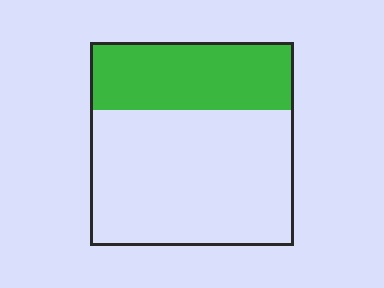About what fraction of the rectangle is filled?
About one third (1/3).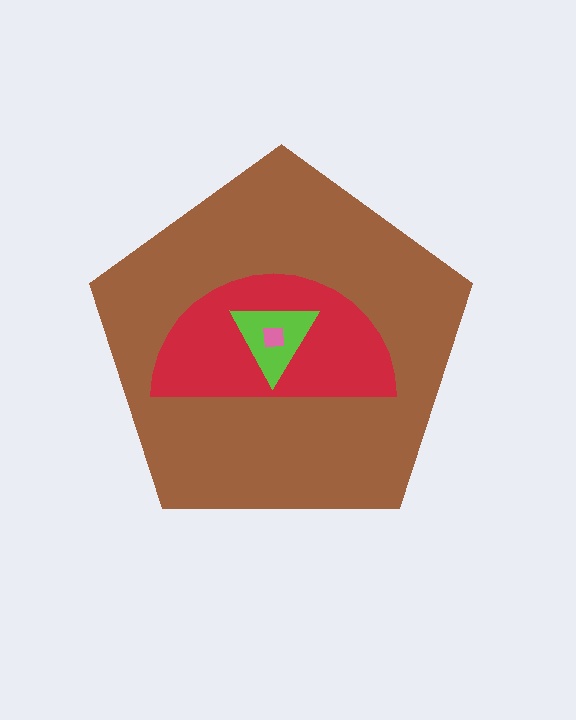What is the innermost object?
The pink square.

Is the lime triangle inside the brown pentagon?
Yes.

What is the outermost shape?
The brown pentagon.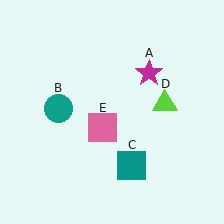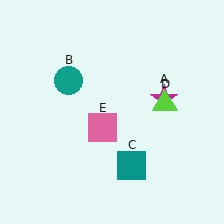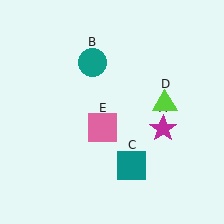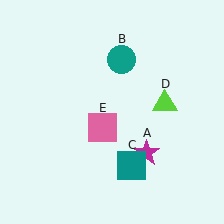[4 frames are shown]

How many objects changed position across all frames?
2 objects changed position: magenta star (object A), teal circle (object B).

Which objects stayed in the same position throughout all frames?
Teal square (object C) and lime triangle (object D) and pink square (object E) remained stationary.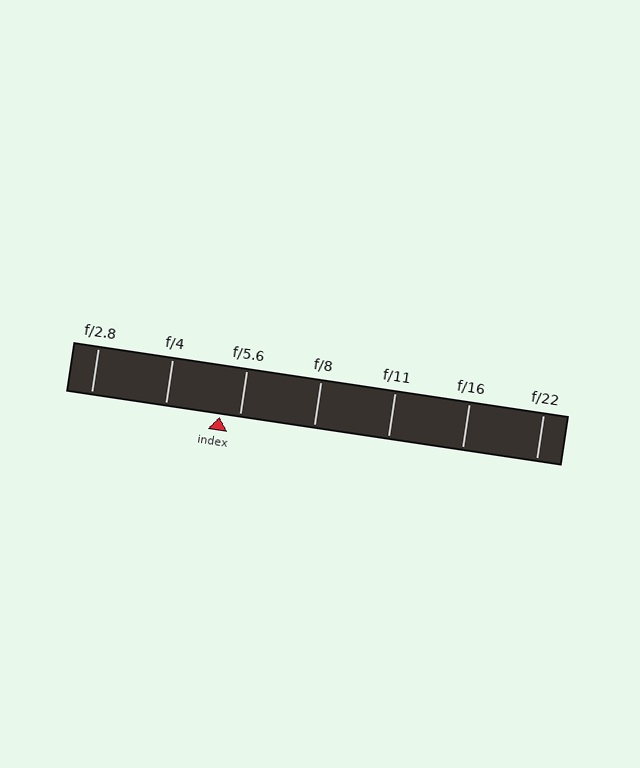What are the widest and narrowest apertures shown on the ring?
The widest aperture shown is f/2.8 and the narrowest is f/22.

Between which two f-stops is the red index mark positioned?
The index mark is between f/4 and f/5.6.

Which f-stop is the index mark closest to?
The index mark is closest to f/5.6.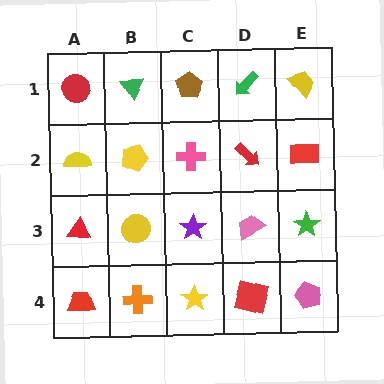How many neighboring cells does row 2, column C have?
4.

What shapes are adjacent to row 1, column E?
A red rectangle (row 2, column E), a green arrow (row 1, column D).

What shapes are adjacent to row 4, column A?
A red triangle (row 3, column A), an orange cross (row 4, column B).